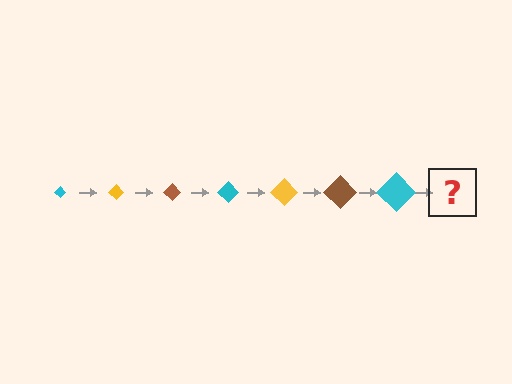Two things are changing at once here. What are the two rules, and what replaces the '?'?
The two rules are that the diamond grows larger each step and the color cycles through cyan, yellow, and brown. The '?' should be a yellow diamond, larger than the previous one.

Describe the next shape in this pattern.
It should be a yellow diamond, larger than the previous one.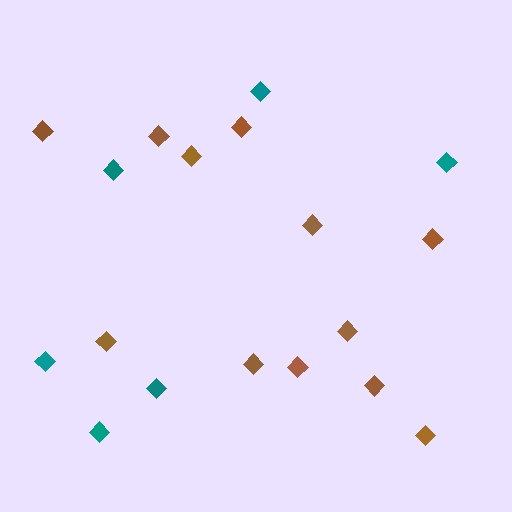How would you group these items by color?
There are 2 groups: one group of teal diamonds (6) and one group of brown diamonds (12).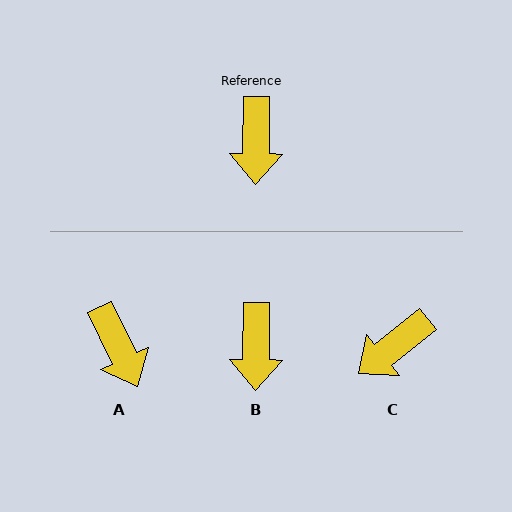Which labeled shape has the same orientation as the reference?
B.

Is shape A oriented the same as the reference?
No, it is off by about 26 degrees.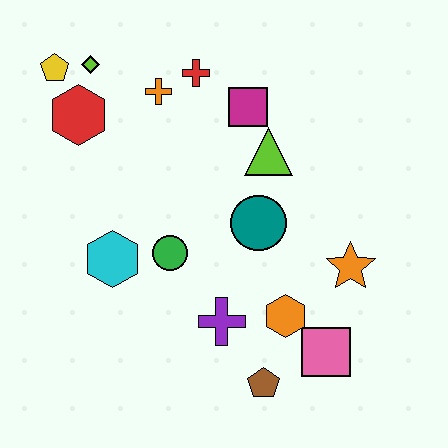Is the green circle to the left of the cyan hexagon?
No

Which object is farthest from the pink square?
The yellow pentagon is farthest from the pink square.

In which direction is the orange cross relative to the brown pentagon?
The orange cross is above the brown pentagon.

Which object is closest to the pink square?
The orange hexagon is closest to the pink square.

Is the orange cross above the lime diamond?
No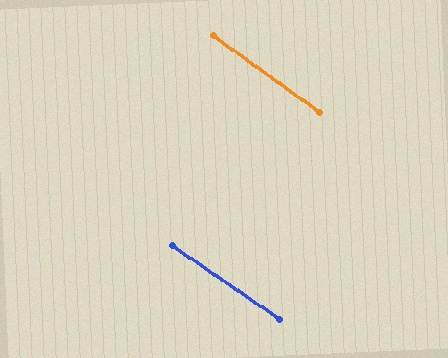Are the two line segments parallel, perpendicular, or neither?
Parallel — their directions differ by only 1.2°.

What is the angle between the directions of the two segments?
Approximately 1 degree.